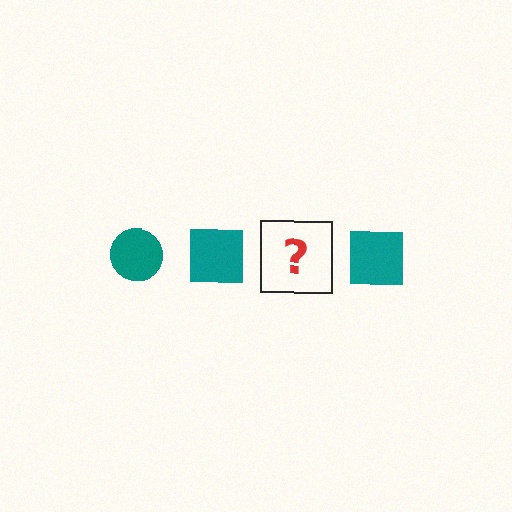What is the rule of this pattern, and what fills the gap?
The rule is that the pattern cycles through circle, square shapes in teal. The gap should be filled with a teal circle.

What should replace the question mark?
The question mark should be replaced with a teal circle.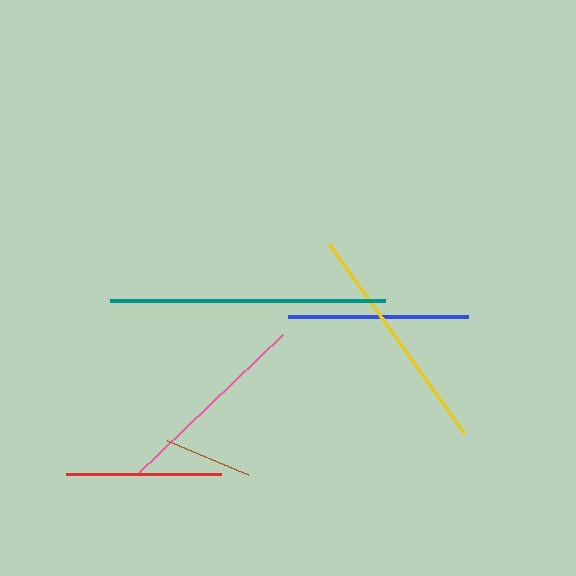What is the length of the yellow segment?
The yellow segment is approximately 232 pixels long.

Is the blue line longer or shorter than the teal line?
The teal line is longer than the blue line.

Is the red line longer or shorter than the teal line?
The teal line is longer than the red line.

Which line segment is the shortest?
The brown line is the shortest at approximately 89 pixels.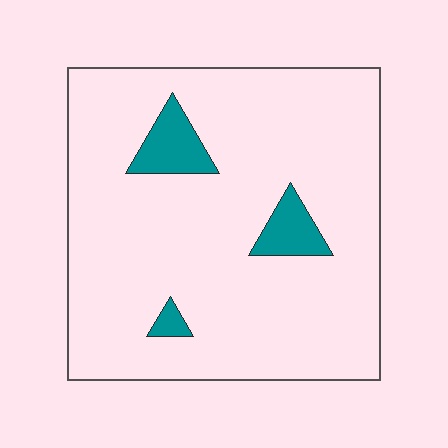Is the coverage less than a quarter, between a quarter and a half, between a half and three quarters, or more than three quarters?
Less than a quarter.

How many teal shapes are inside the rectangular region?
3.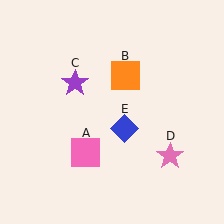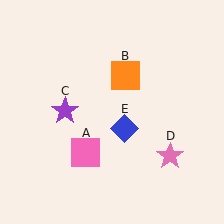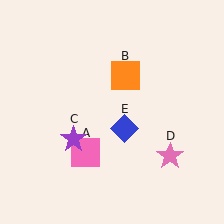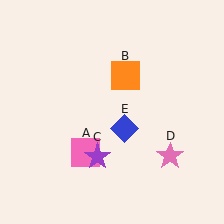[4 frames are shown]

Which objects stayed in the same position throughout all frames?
Pink square (object A) and orange square (object B) and pink star (object D) and blue diamond (object E) remained stationary.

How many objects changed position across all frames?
1 object changed position: purple star (object C).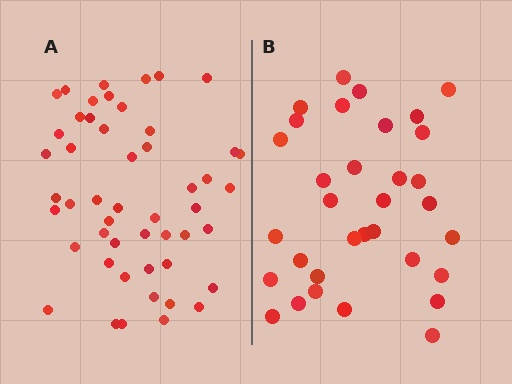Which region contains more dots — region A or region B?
Region A (the left region) has more dots.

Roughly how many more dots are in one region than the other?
Region A has approximately 15 more dots than region B.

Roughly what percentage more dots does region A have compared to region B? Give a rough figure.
About 50% more.